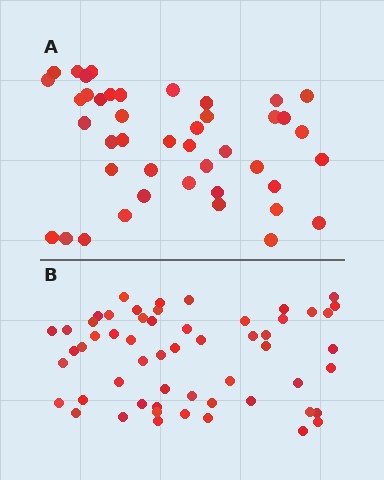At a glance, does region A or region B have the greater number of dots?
Region B (the bottom region) has more dots.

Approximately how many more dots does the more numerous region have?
Region B has approximately 15 more dots than region A.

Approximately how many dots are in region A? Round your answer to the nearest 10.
About 40 dots. (The exact count is 43, which rounds to 40.)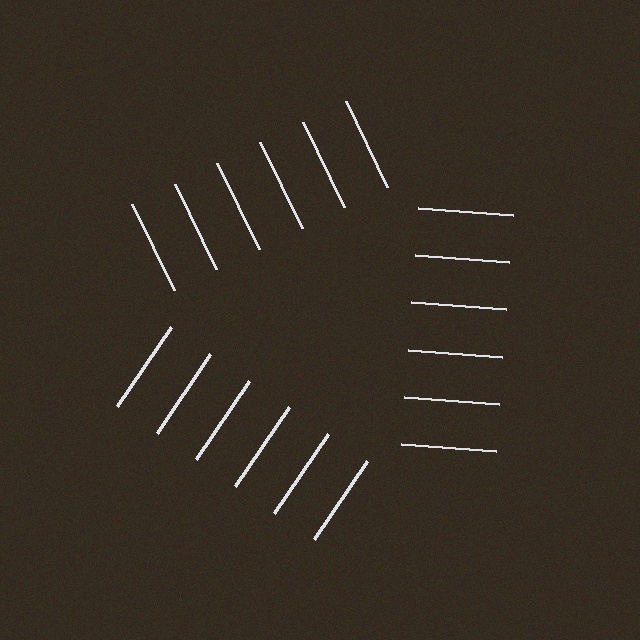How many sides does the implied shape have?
3 sides — the line-ends trace a triangle.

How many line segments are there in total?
18 — 6 along each of the 3 edges.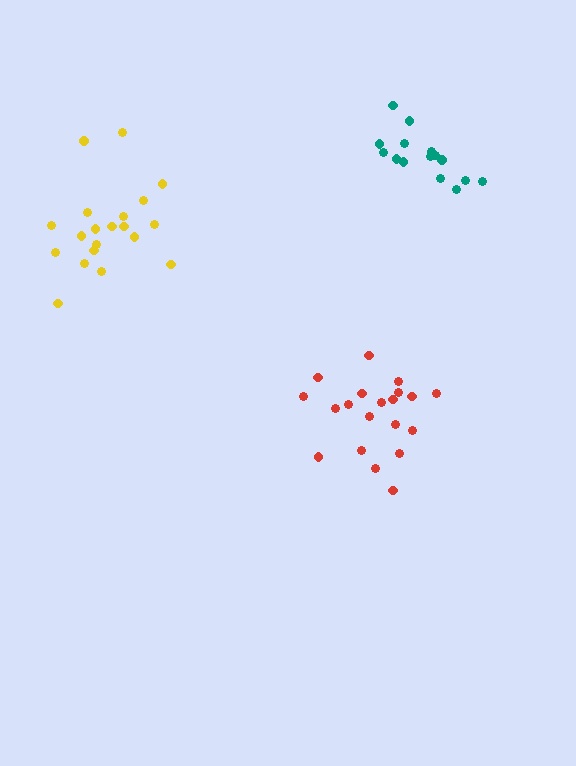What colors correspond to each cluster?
The clusters are colored: red, yellow, teal.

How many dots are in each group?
Group 1: 20 dots, Group 2: 20 dots, Group 3: 15 dots (55 total).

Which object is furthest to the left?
The yellow cluster is leftmost.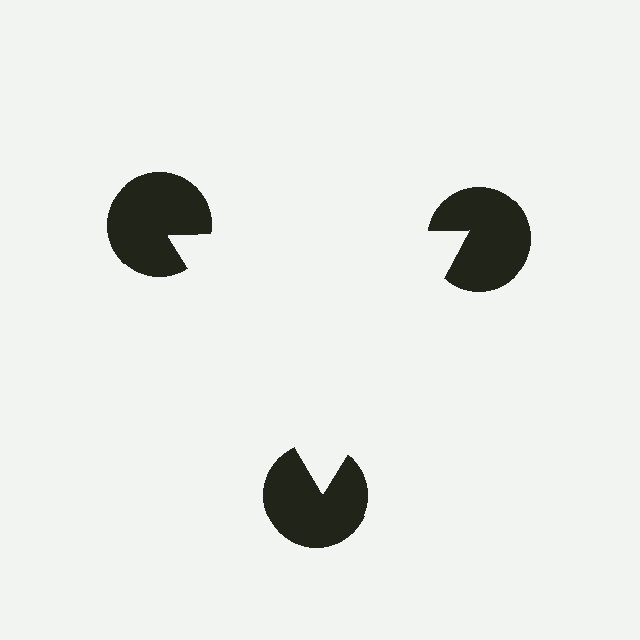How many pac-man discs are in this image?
There are 3 — one at each vertex of the illusory triangle.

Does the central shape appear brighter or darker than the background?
It typically appears slightly brighter than the background, even though no actual brightness change is drawn.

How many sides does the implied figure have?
3 sides.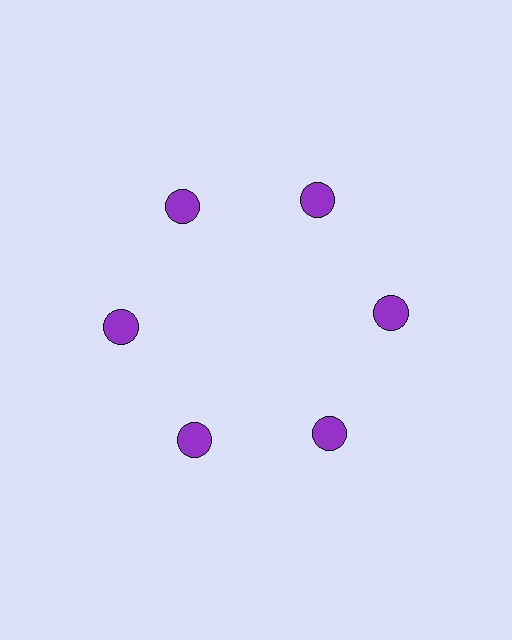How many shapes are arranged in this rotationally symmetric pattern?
There are 6 shapes, arranged in 6 groups of 1.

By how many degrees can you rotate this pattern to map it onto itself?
The pattern maps onto itself every 60 degrees of rotation.